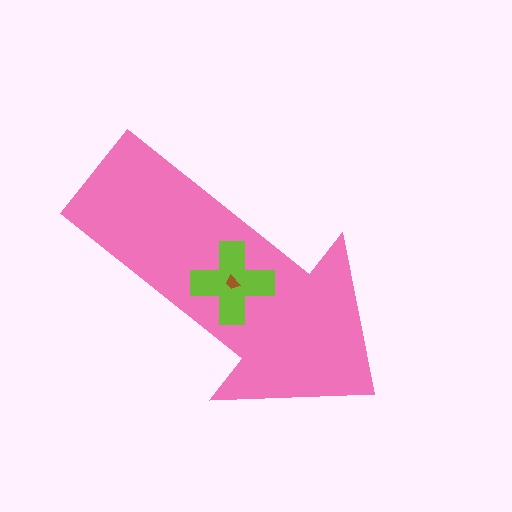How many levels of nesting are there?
3.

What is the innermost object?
The brown trapezoid.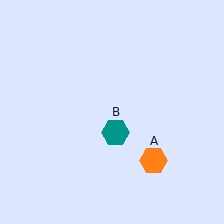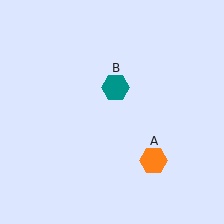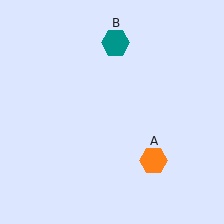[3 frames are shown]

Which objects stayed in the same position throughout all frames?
Orange hexagon (object A) remained stationary.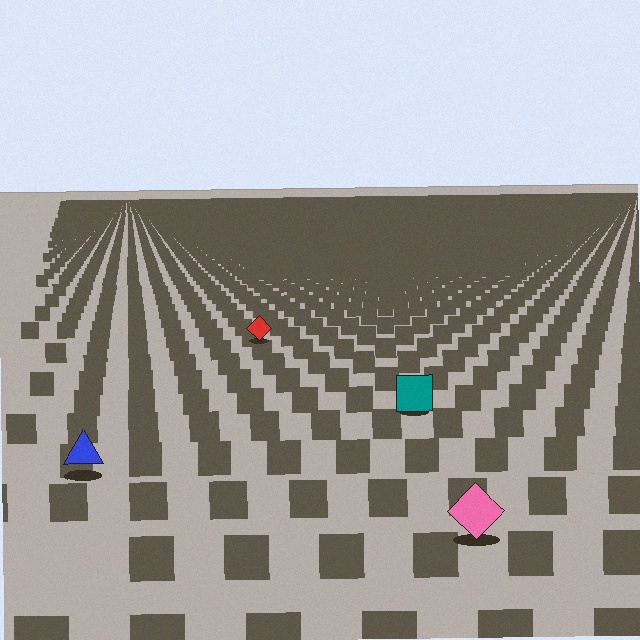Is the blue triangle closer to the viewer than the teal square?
Yes. The blue triangle is closer — you can tell from the texture gradient: the ground texture is coarser near it.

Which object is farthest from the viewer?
The red diamond is farthest from the viewer. It appears smaller and the ground texture around it is denser.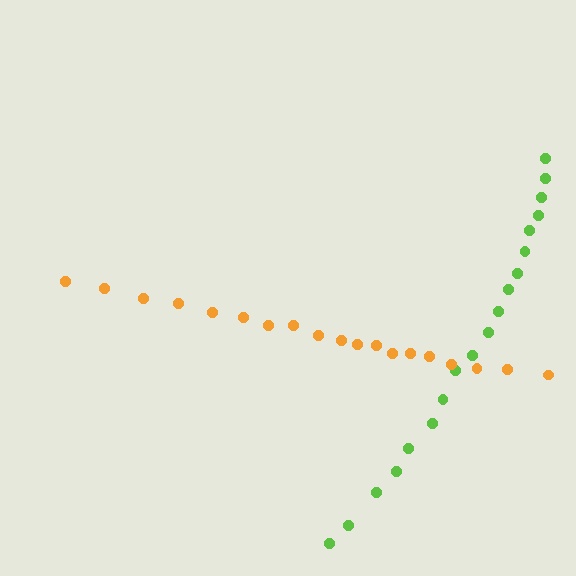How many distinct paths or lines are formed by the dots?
There are 2 distinct paths.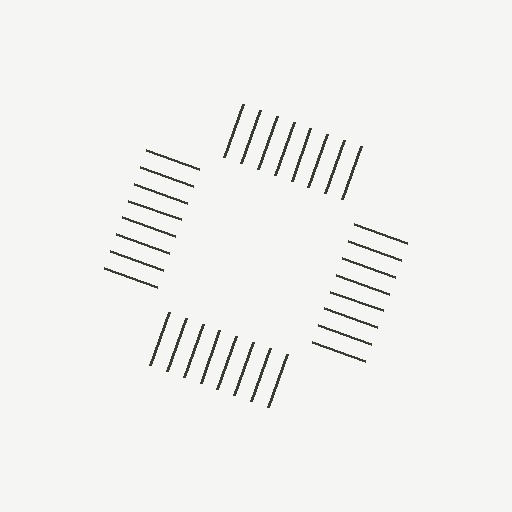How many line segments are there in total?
32 — 8 along each of the 4 edges.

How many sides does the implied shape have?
4 sides — the line-ends trace a square.